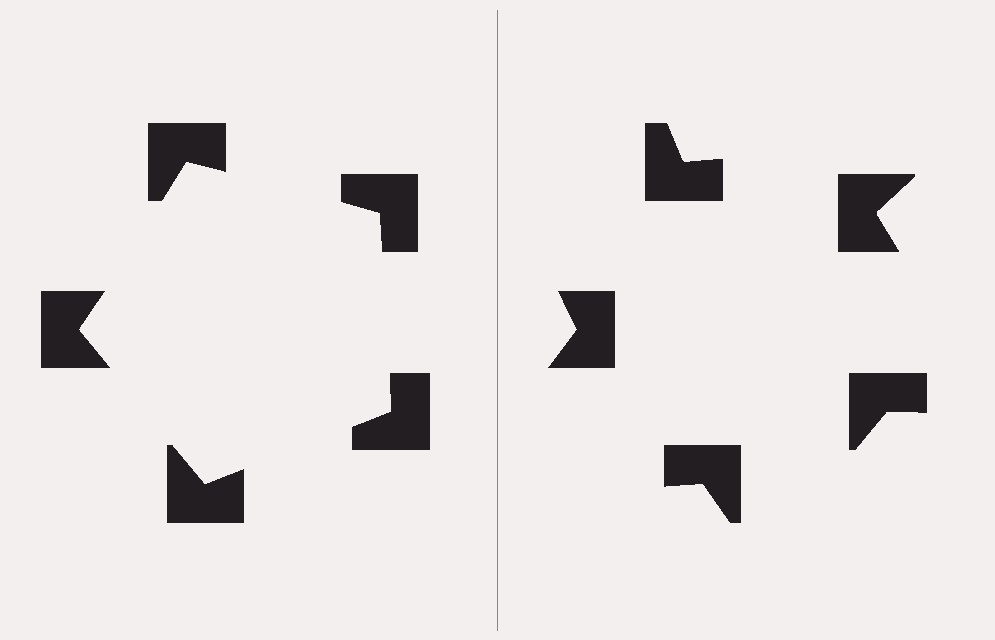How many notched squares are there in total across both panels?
10 — 5 on each side.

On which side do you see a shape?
An illusory pentagon appears on the left side. On the right side the wedge cuts are rotated, so no coherent shape forms.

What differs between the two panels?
The notched squares are positioned identically on both sides; only the wedge orientations differ. On the left they align to a pentagon; on the right they are misaligned.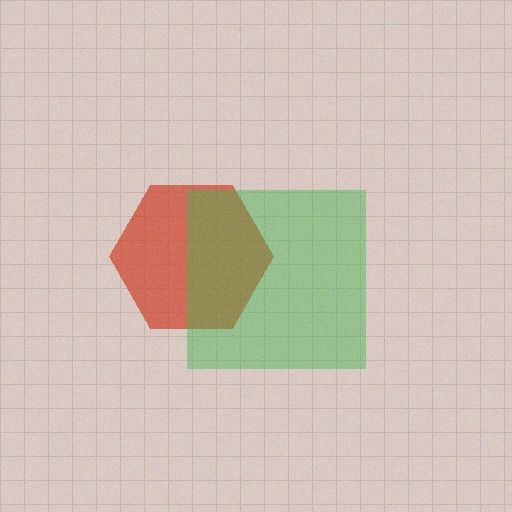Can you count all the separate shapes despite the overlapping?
Yes, there are 2 separate shapes.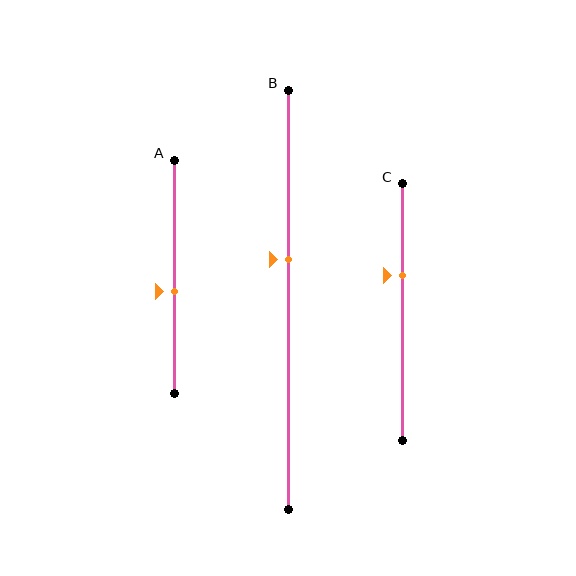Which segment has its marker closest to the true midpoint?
Segment A has its marker closest to the true midpoint.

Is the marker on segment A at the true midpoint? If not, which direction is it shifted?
No, the marker on segment A is shifted downward by about 6% of the segment length.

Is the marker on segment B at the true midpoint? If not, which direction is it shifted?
No, the marker on segment B is shifted upward by about 10% of the segment length.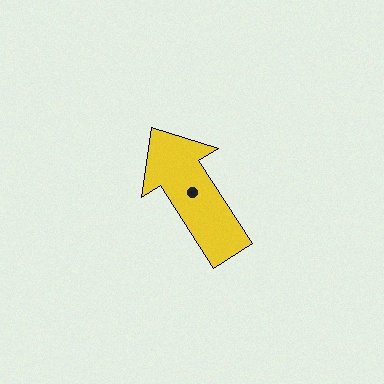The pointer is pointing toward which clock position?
Roughly 11 o'clock.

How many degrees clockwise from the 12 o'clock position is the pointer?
Approximately 327 degrees.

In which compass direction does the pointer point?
Northwest.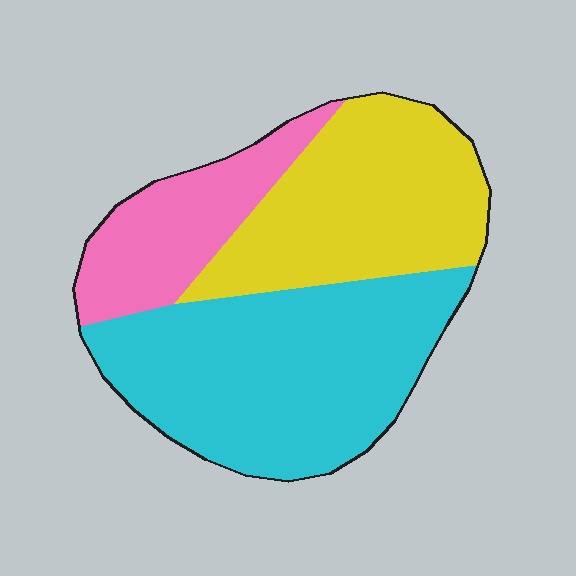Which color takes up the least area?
Pink, at roughly 20%.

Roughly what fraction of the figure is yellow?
Yellow covers about 35% of the figure.